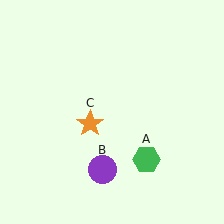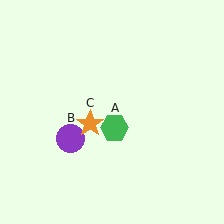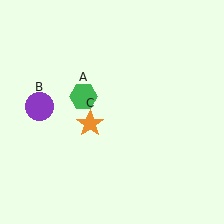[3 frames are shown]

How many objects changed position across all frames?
2 objects changed position: green hexagon (object A), purple circle (object B).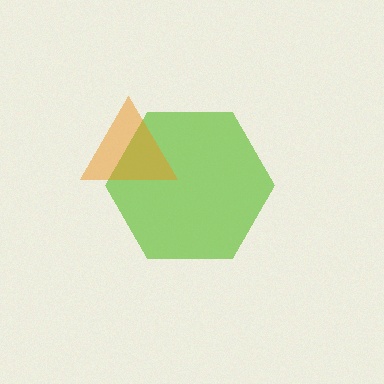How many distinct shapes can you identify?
There are 2 distinct shapes: a lime hexagon, an orange triangle.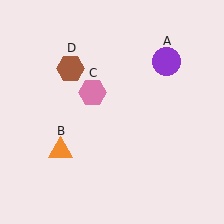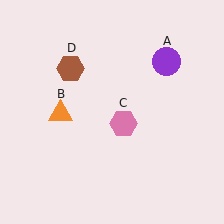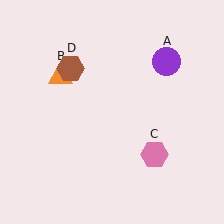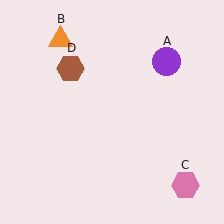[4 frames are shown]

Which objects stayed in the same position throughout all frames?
Purple circle (object A) and brown hexagon (object D) remained stationary.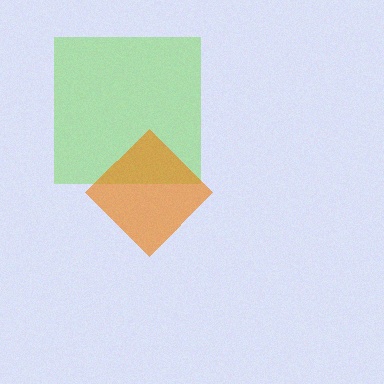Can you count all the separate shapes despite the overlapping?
Yes, there are 2 separate shapes.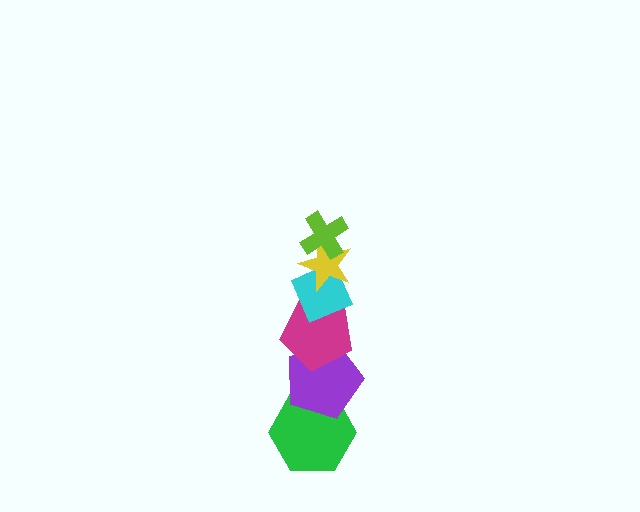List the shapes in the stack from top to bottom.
From top to bottom: the lime cross, the yellow star, the cyan diamond, the magenta pentagon, the purple pentagon, the green hexagon.